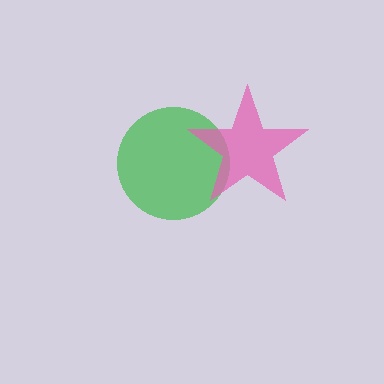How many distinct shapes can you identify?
There are 2 distinct shapes: a green circle, a pink star.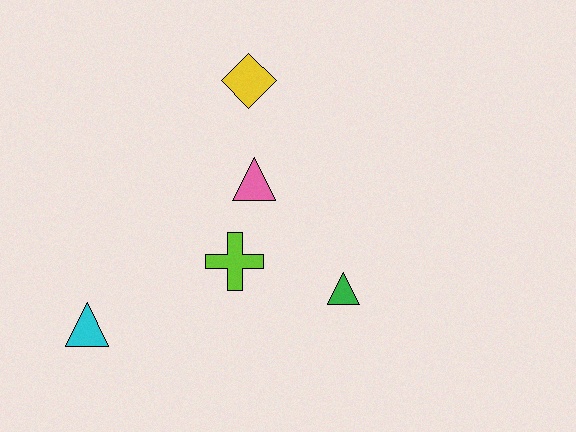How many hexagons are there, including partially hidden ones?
There are no hexagons.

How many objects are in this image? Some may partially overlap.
There are 5 objects.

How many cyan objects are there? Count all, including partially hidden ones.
There is 1 cyan object.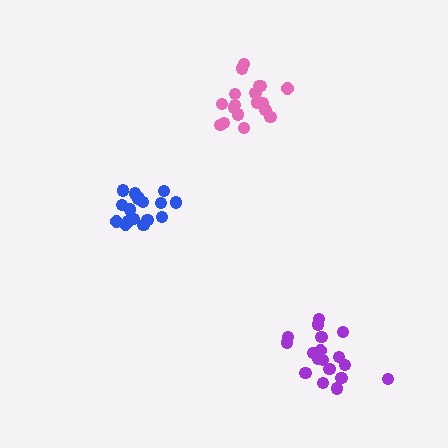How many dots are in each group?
Group 1: 18 dots, Group 2: 18 dots, Group 3: 17 dots (53 total).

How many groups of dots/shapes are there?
There are 3 groups.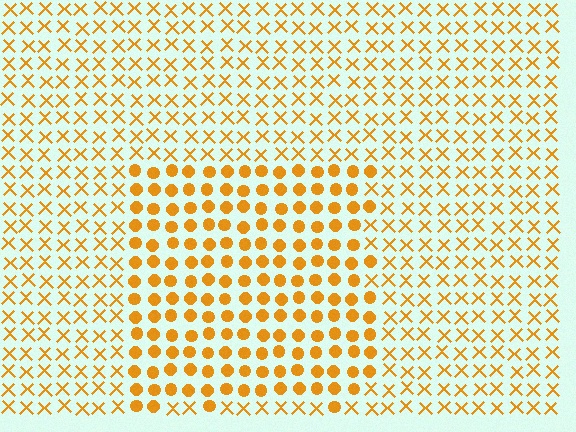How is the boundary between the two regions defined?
The boundary is defined by a change in element shape: circles inside vs. X marks outside. All elements share the same color and spacing.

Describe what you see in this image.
The image is filled with small orange elements arranged in a uniform grid. A rectangle-shaped region contains circles, while the surrounding area contains X marks. The boundary is defined purely by the change in element shape.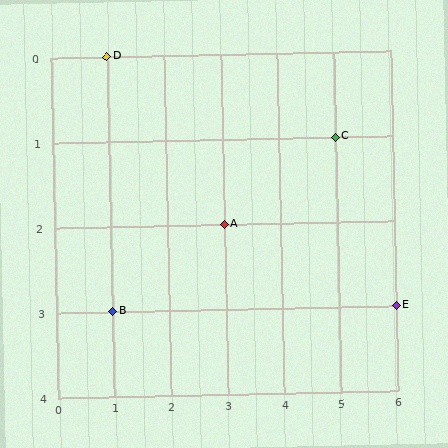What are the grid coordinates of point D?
Point D is at grid coordinates (1, 0).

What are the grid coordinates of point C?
Point C is at grid coordinates (5, 1).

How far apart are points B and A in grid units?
Points B and A are 2 columns and 1 row apart (about 2.2 grid units diagonally).